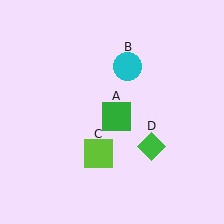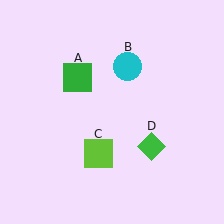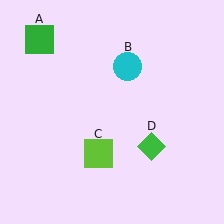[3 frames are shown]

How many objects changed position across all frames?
1 object changed position: green square (object A).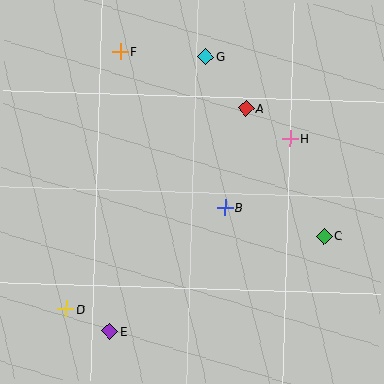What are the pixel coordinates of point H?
Point H is at (290, 139).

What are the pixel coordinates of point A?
Point A is at (246, 108).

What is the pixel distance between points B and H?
The distance between B and H is 95 pixels.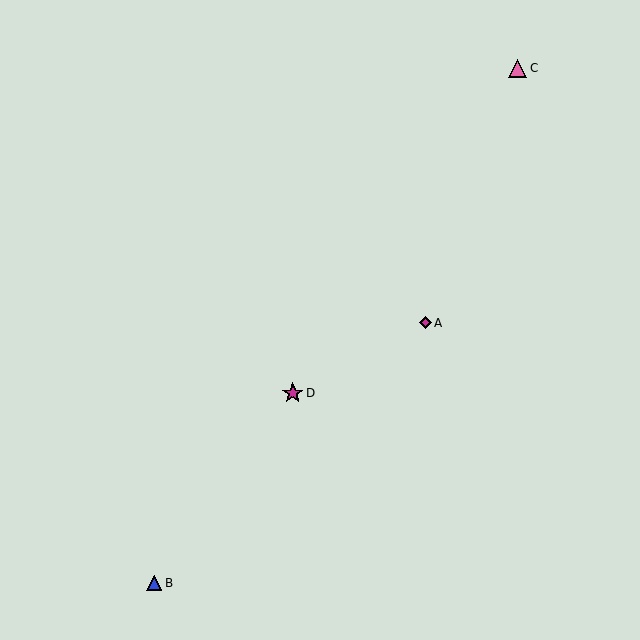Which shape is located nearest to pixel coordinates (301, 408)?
The magenta star (labeled D) at (293, 393) is nearest to that location.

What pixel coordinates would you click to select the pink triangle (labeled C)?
Click at (518, 68) to select the pink triangle C.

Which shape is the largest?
The magenta star (labeled D) is the largest.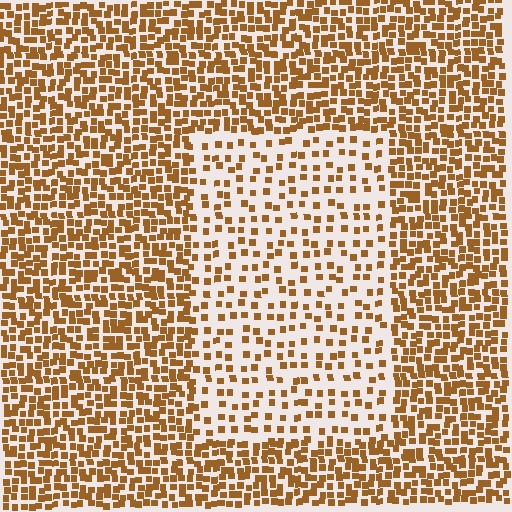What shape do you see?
I see a rectangle.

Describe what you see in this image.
The image contains small brown elements arranged at two different densities. A rectangle-shaped region is visible where the elements are less densely packed than the surrounding area.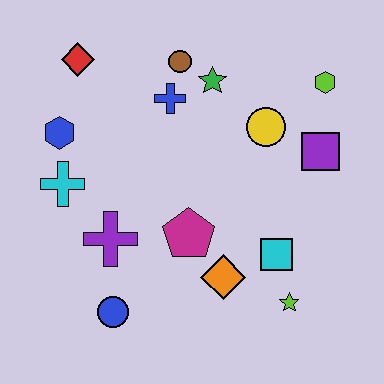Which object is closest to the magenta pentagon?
The orange diamond is closest to the magenta pentagon.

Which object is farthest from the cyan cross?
The lime hexagon is farthest from the cyan cross.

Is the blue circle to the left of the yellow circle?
Yes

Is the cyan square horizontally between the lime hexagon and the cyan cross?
Yes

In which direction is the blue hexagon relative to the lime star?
The blue hexagon is to the left of the lime star.